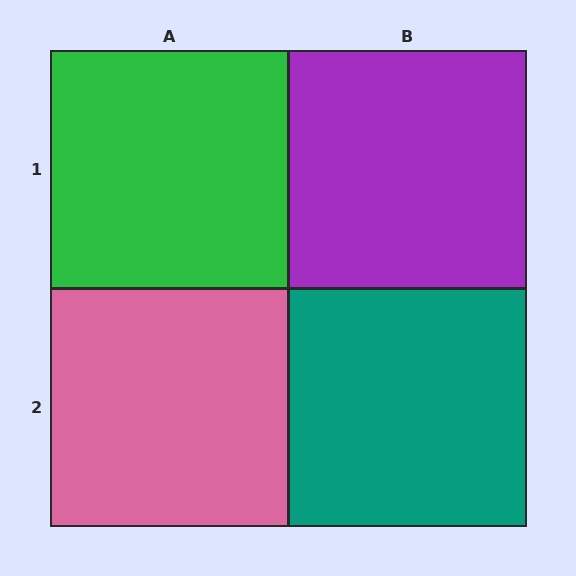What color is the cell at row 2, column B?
Teal.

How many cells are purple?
1 cell is purple.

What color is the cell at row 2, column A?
Pink.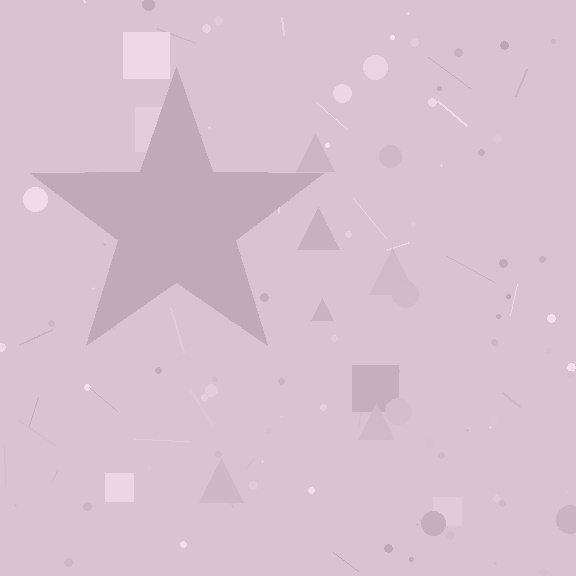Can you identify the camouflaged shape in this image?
The camouflaged shape is a star.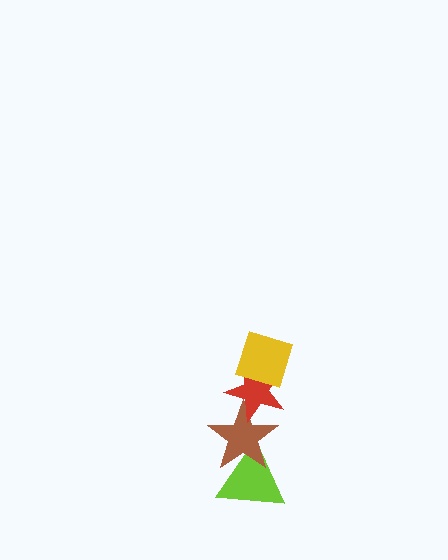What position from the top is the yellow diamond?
The yellow diamond is 1st from the top.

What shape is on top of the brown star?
The red star is on top of the brown star.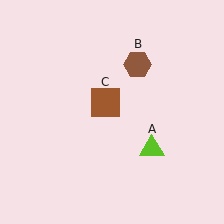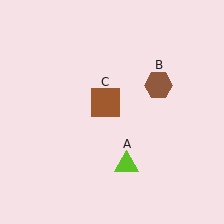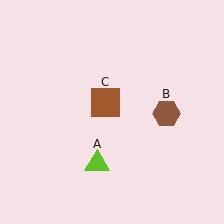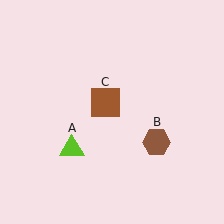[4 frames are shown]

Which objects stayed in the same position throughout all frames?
Brown square (object C) remained stationary.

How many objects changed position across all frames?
2 objects changed position: lime triangle (object A), brown hexagon (object B).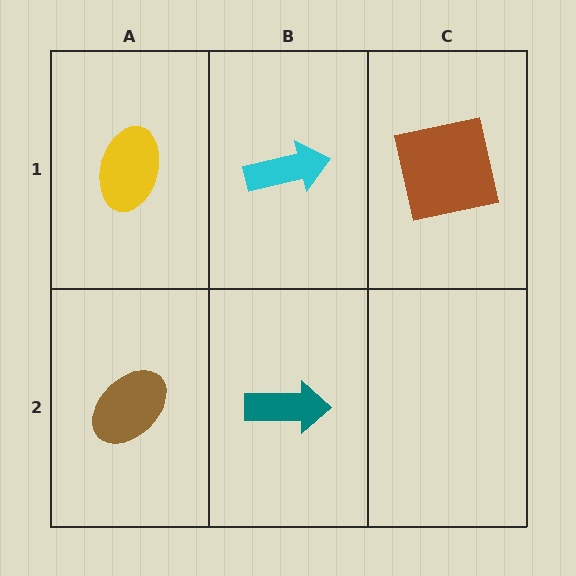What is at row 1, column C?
A brown square.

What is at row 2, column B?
A teal arrow.